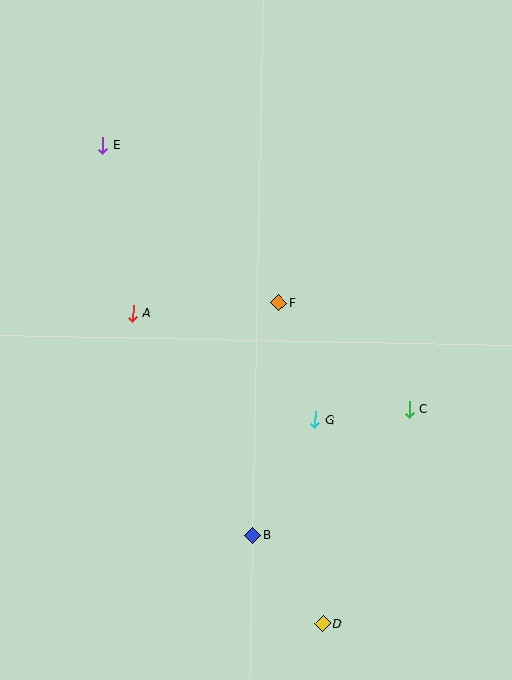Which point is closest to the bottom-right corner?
Point D is closest to the bottom-right corner.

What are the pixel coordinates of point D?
Point D is at (323, 624).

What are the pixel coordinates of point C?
Point C is at (409, 409).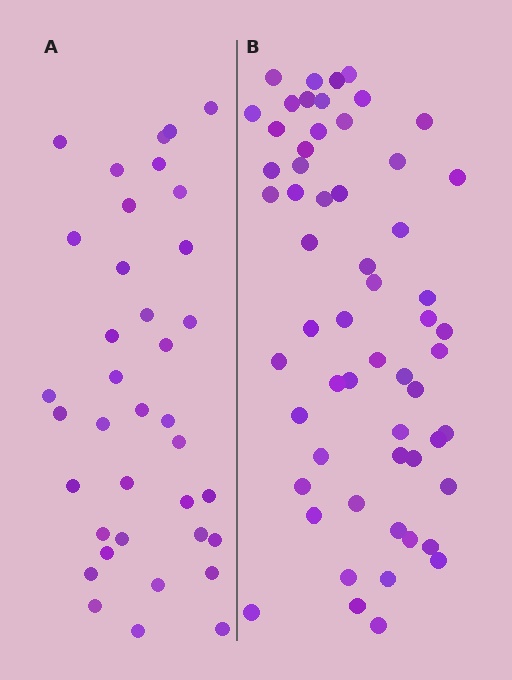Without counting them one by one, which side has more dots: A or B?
Region B (the right region) has more dots.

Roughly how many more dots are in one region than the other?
Region B has approximately 20 more dots than region A.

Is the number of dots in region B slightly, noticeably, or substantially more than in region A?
Region B has substantially more. The ratio is roughly 1.6 to 1.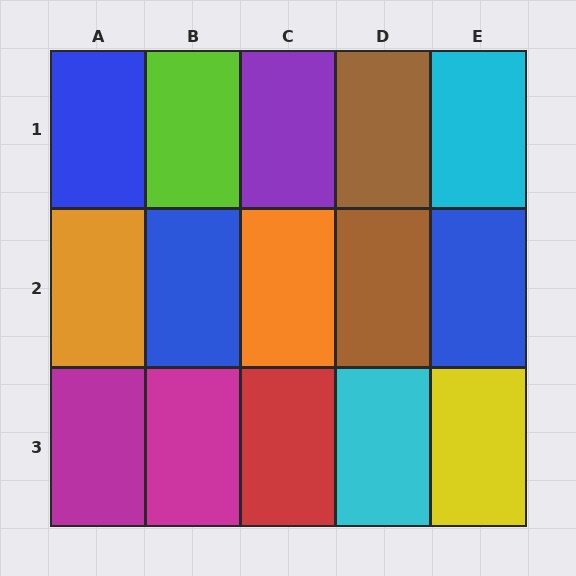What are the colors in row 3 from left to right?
Magenta, magenta, red, cyan, yellow.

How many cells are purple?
1 cell is purple.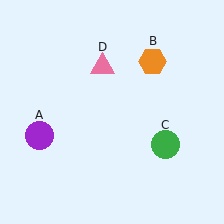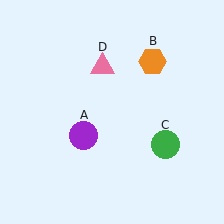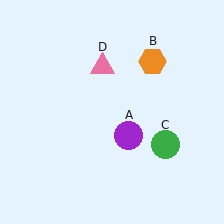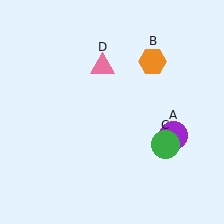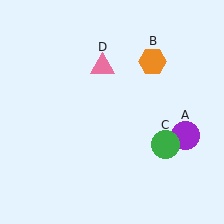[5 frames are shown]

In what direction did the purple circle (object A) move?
The purple circle (object A) moved right.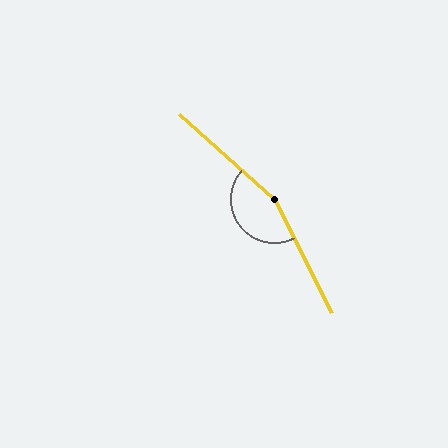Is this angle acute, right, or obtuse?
It is obtuse.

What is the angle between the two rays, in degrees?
Approximately 159 degrees.